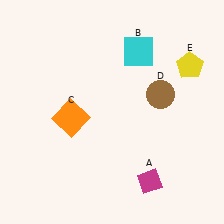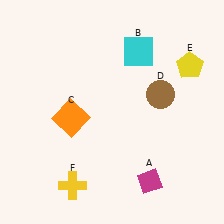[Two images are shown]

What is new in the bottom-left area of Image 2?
A yellow cross (F) was added in the bottom-left area of Image 2.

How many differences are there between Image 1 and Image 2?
There is 1 difference between the two images.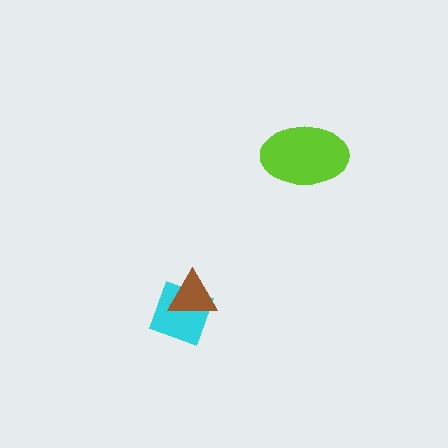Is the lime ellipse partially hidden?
No, no other shape covers it.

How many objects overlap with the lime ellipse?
0 objects overlap with the lime ellipse.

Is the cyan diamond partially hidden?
Yes, it is partially covered by another shape.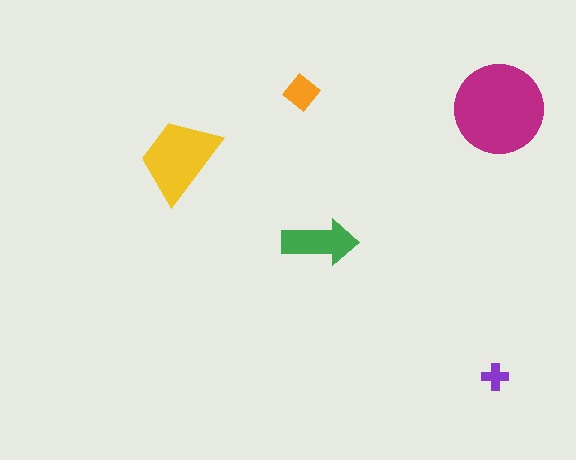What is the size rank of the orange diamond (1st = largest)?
4th.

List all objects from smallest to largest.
The purple cross, the orange diamond, the green arrow, the yellow trapezoid, the magenta circle.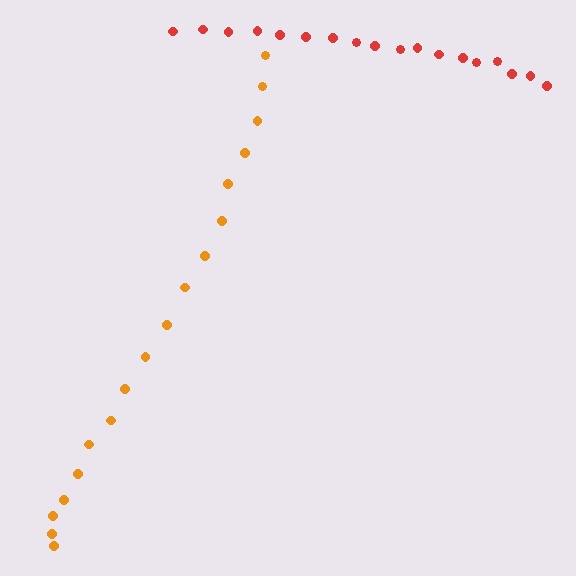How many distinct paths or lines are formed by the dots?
There are 2 distinct paths.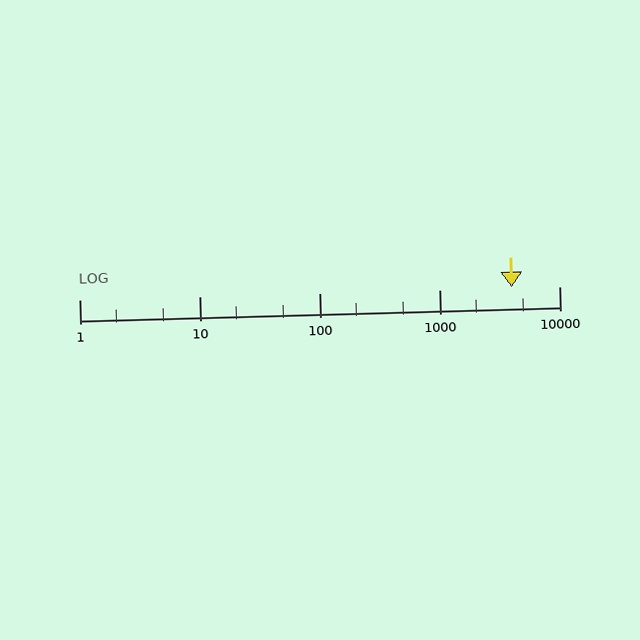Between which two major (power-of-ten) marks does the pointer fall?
The pointer is between 1000 and 10000.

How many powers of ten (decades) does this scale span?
The scale spans 4 decades, from 1 to 10000.